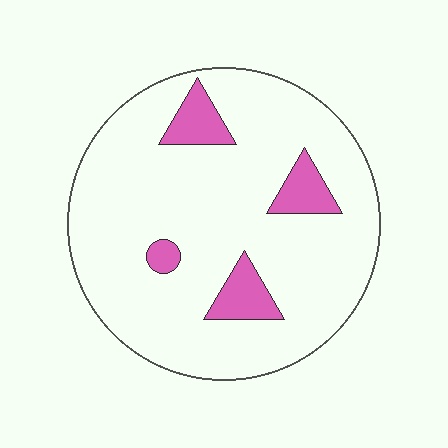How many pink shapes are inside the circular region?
4.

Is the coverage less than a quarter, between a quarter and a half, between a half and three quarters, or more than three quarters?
Less than a quarter.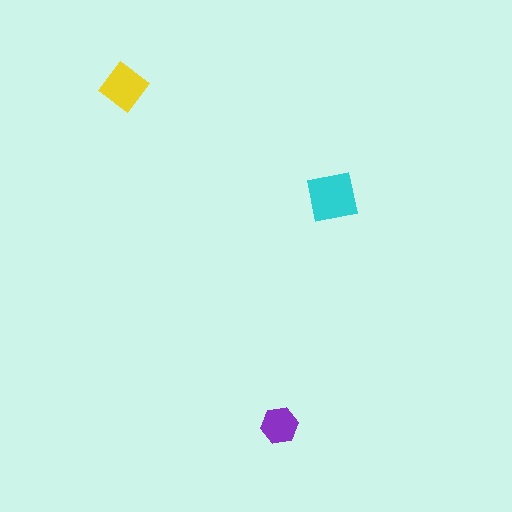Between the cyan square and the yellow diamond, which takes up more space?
The cyan square.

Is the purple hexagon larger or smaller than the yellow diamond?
Smaller.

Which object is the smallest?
The purple hexagon.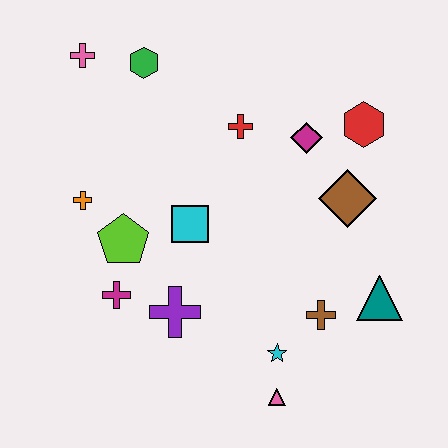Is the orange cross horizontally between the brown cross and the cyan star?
No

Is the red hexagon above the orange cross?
Yes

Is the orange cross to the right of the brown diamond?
No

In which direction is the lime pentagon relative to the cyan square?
The lime pentagon is to the left of the cyan square.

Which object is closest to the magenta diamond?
The red hexagon is closest to the magenta diamond.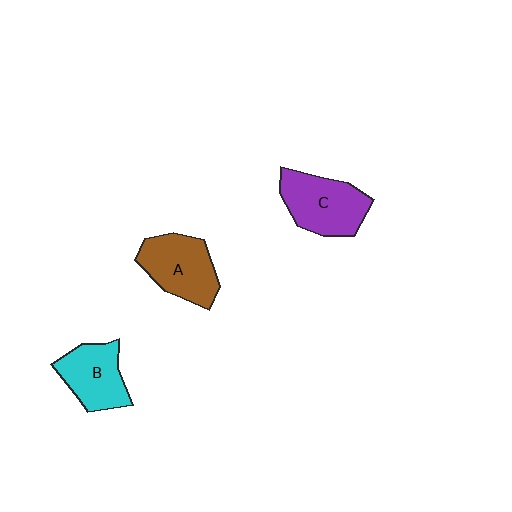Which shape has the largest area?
Shape C (purple).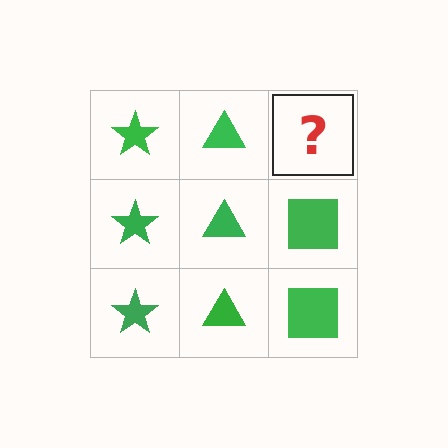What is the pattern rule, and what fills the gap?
The rule is that each column has a consistent shape. The gap should be filled with a green square.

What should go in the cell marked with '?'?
The missing cell should contain a green square.